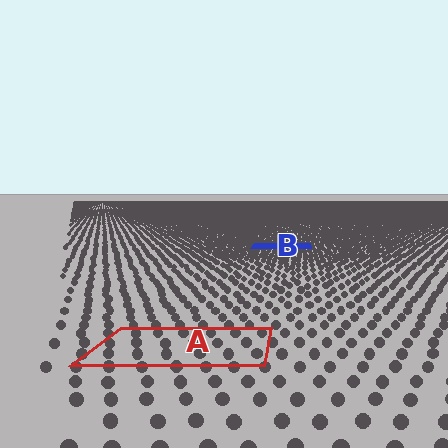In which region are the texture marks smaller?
The texture marks are smaller in region B, because it is farther away.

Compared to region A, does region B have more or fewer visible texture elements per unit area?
Region B has more texture elements per unit area — they are packed more densely because it is farther away.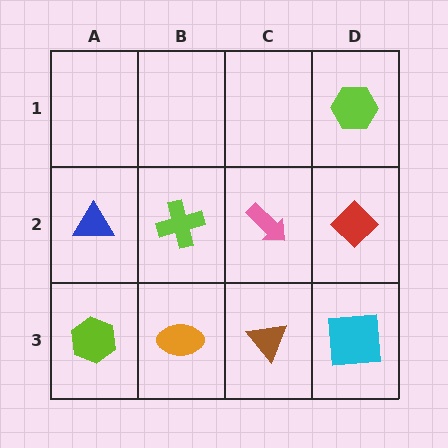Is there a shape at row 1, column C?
No, that cell is empty.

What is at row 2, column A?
A blue triangle.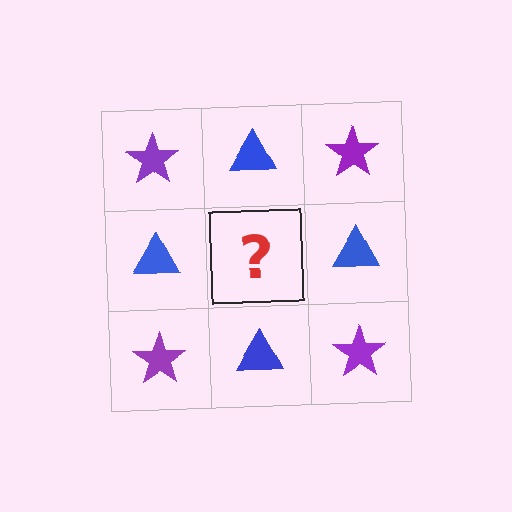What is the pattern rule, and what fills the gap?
The rule is that it alternates purple star and blue triangle in a checkerboard pattern. The gap should be filled with a purple star.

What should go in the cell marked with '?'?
The missing cell should contain a purple star.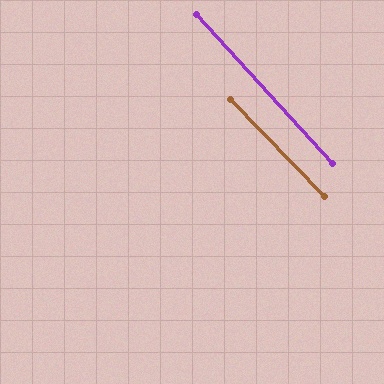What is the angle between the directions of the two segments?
Approximately 2 degrees.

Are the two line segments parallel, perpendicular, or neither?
Parallel — their directions differ by only 1.5°.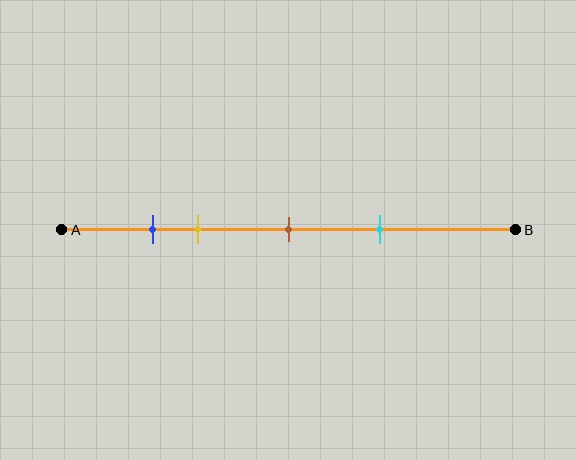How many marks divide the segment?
There are 4 marks dividing the segment.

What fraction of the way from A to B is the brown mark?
The brown mark is approximately 50% (0.5) of the way from A to B.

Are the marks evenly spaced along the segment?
No, the marks are not evenly spaced.